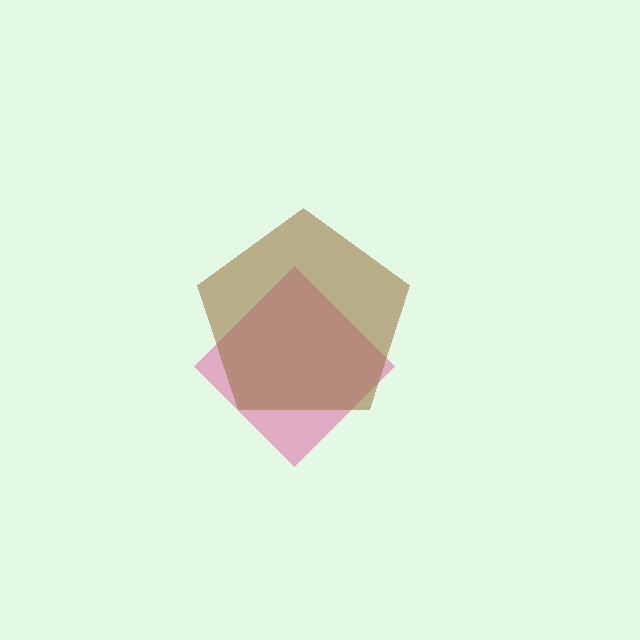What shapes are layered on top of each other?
The layered shapes are: a pink diamond, a brown pentagon.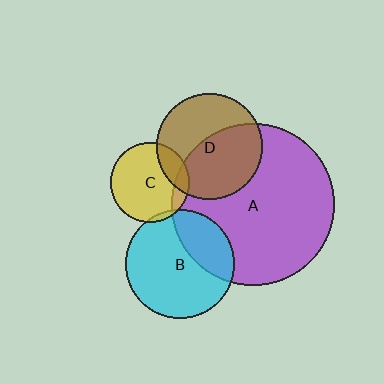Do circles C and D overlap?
Yes.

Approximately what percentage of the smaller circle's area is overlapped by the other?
Approximately 20%.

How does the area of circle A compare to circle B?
Approximately 2.2 times.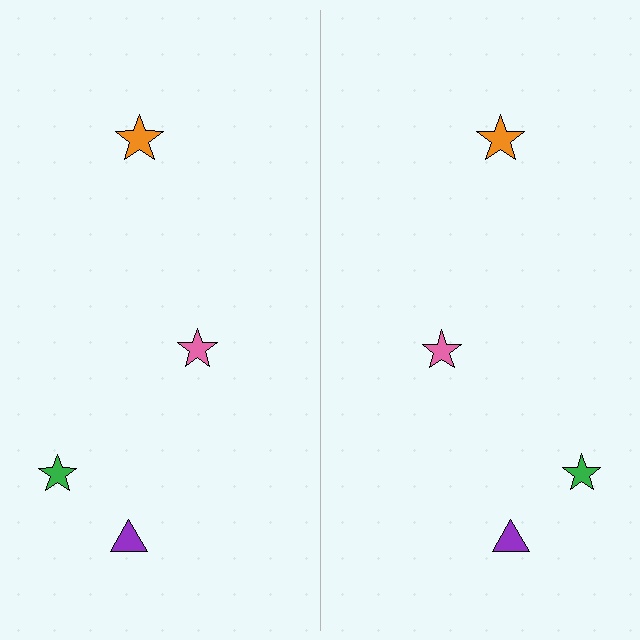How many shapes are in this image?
There are 8 shapes in this image.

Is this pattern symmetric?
Yes, this pattern has bilateral (reflection) symmetry.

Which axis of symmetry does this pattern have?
The pattern has a vertical axis of symmetry running through the center of the image.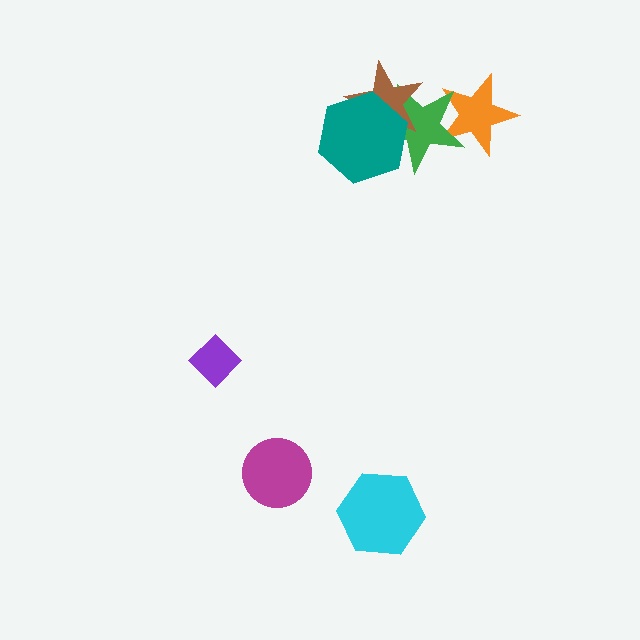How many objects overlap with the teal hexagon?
2 objects overlap with the teal hexagon.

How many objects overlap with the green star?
3 objects overlap with the green star.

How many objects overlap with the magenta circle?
0 objects overlap with the magenta circle.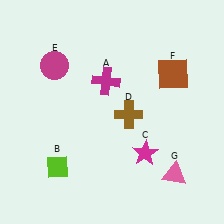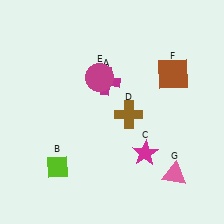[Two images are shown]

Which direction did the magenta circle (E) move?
The magenta circle (E) moved right.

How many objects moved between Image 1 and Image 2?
1 object moved between the two images.